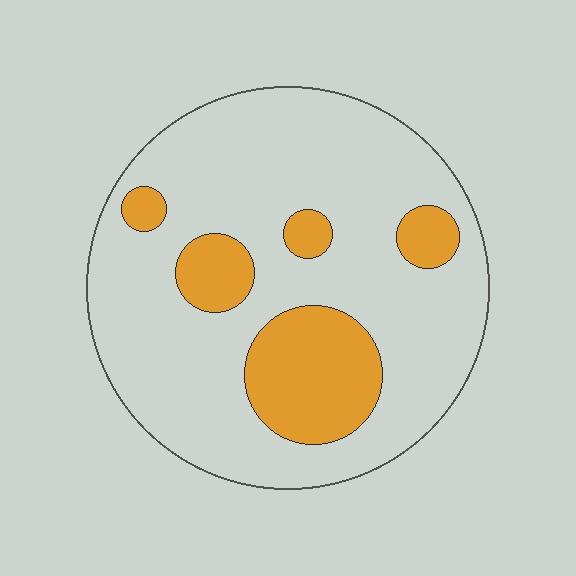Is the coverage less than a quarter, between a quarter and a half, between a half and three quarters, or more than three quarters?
Less than a quarter.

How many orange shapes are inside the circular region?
5.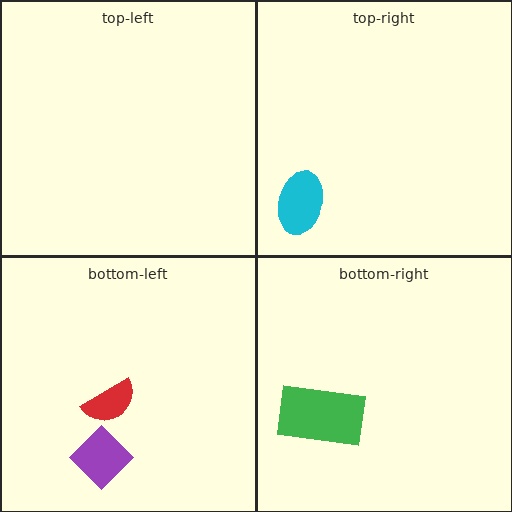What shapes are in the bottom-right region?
The green rectangle.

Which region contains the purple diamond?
The bottom-left region.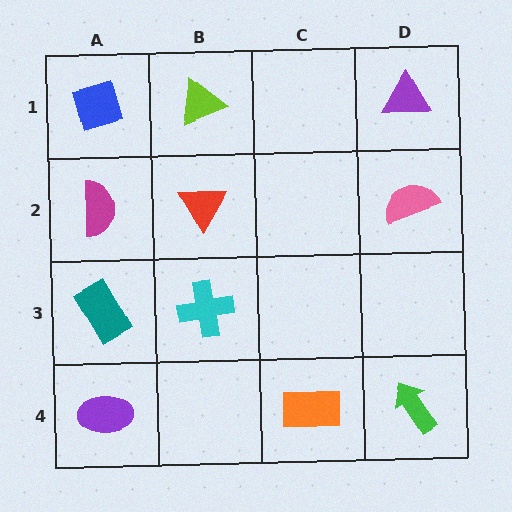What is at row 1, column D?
A purple triangle.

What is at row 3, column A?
A teal rectangle.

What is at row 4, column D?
A green arrow.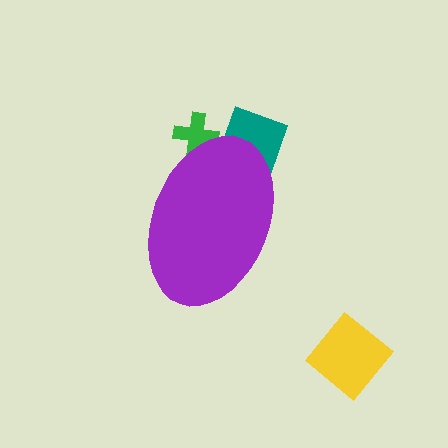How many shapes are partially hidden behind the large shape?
2 shapes are partially hidden.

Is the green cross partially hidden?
Yes, the green cross is partially hidden behind the purple ellipse.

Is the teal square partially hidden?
Yes, the teal square is partially hidden behind the purple ellipse.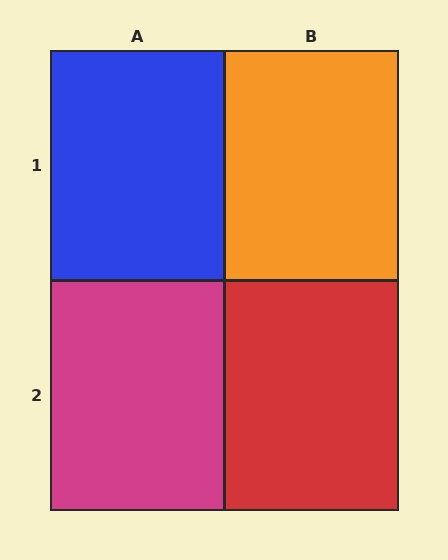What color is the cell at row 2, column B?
Red.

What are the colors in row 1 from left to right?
Blue, orange.